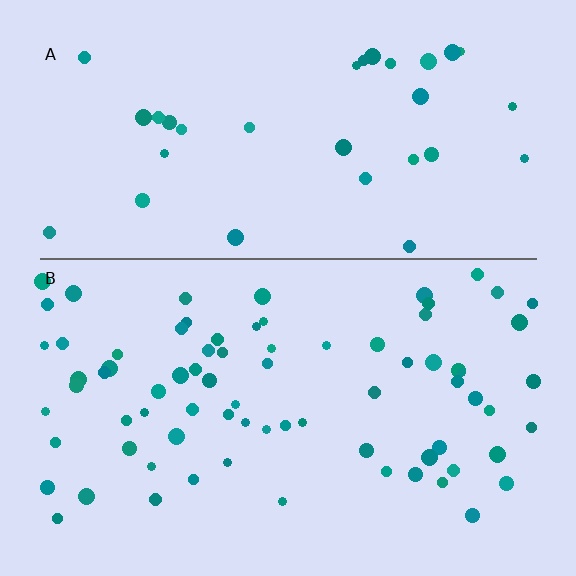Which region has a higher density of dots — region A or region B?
B (the bottom).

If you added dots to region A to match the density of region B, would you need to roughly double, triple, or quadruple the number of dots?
Approximately double.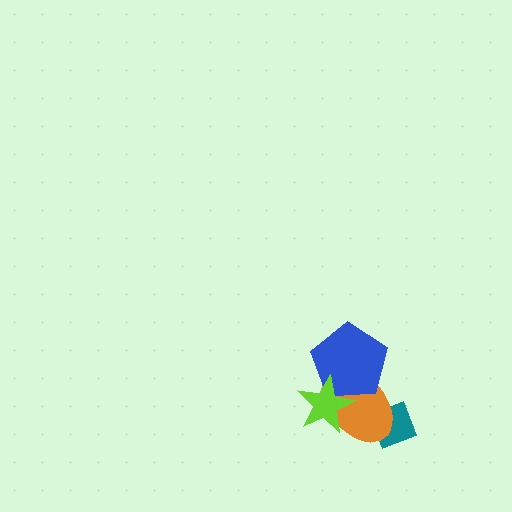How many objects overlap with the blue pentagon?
2 objects overlap with the blue pentagon.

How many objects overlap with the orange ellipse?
3 objects overlap with the orange ellipse.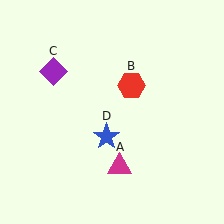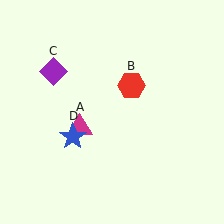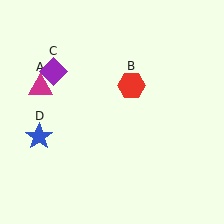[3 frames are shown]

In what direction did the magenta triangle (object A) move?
The magenta triangle (object A) moved up and to the left.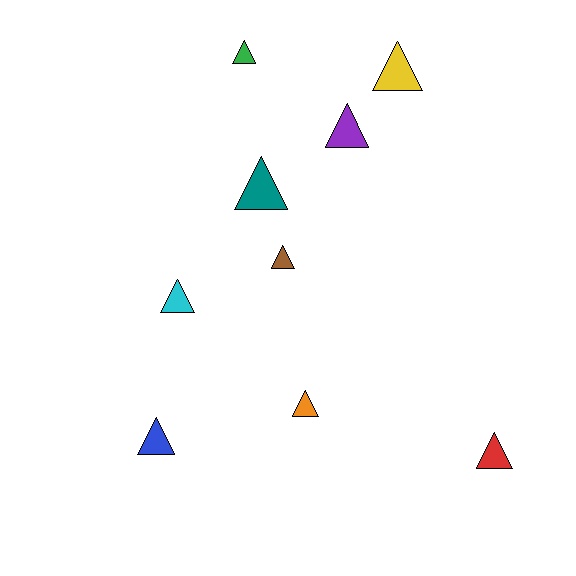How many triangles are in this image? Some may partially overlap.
There are 9 triangles.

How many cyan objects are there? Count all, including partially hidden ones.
There is 1 cyan object.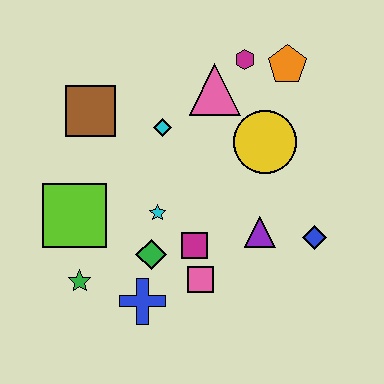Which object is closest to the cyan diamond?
The pink triangle is closest to the cyan diamond.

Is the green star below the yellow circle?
Yes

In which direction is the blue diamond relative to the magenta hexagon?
The blue diamond is below the magenta hexagon.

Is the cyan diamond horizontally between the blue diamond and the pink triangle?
No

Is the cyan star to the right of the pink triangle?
No